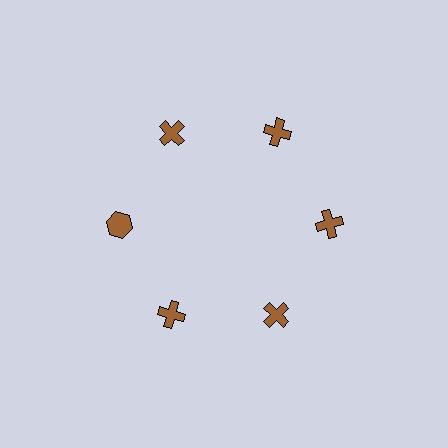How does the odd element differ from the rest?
It has a different shape: hexagon instead of cross.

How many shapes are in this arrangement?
There are 6 shapes arranged in a ring pattern.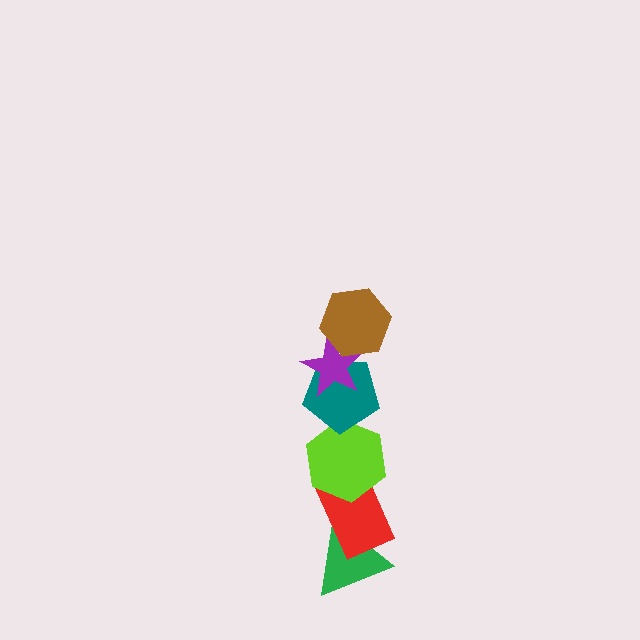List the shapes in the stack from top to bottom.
From top to bottom: the brown hexagon, the purple star, the teal pentagon, the lime hexagon, the red rectangle, the green triangle.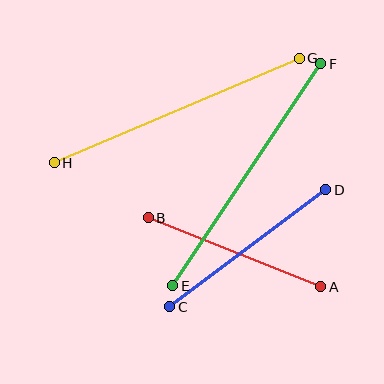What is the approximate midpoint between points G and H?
The midpoint is at approximately (177, 110) pixels.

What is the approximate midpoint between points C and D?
The midpoint is at approximately (248, 248) pixels.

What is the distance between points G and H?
The distance is approximately 266 pixels.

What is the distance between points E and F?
The distance is approximately 267 pixels.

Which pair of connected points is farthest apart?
Points E and F are farthest apart.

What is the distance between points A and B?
The distance is approximately 186 pixels.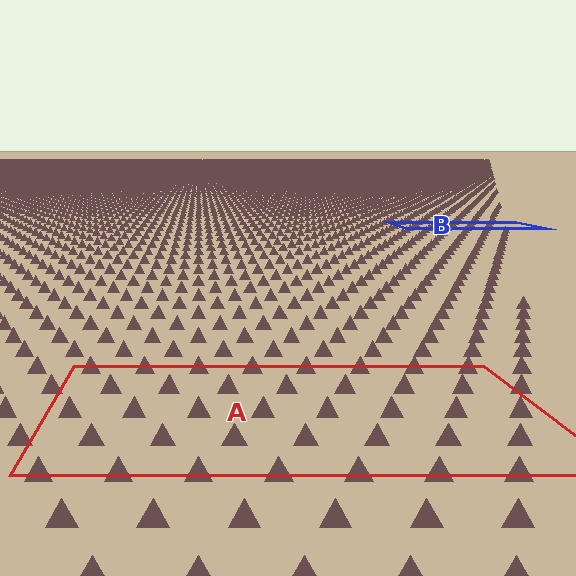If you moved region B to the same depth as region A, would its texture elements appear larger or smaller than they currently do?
They would appear larger. At a closer depth, the same texture elements are projected at a bigger on-screen size.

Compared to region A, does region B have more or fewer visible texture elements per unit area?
Region B has more texture elements per unit area — they are packed more densely because it is farther away.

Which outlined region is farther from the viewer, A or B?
Region B is farther from the viewer — the texture elements inside it appear smaller and more densely packed.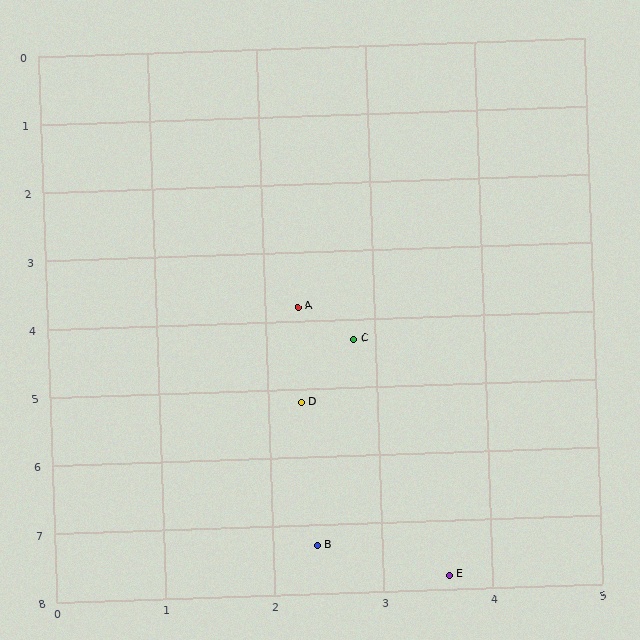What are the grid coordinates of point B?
Point B is at approximately (2.4, 7.3).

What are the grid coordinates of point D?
Point D is at approximately (2.3, 5.2).